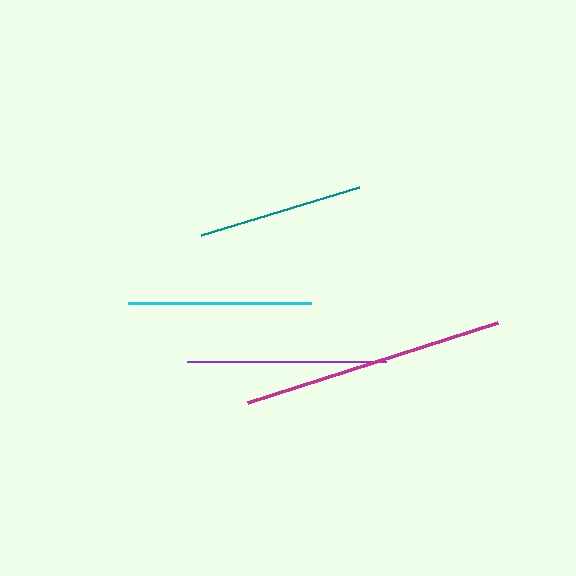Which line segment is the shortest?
The teal line is the shortest at approximately 165 pixels.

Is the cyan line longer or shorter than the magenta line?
The magenta line is longer than the cyan line.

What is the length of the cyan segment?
The cyan segment is approximately 182 pixels long.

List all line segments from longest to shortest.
From longest to shortest: magenta, purple, cyan, teal.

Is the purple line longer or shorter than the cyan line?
The purple line is longer than the cyan line.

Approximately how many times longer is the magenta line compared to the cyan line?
The magenta line is approximately 1.4 times the length of the cyan line.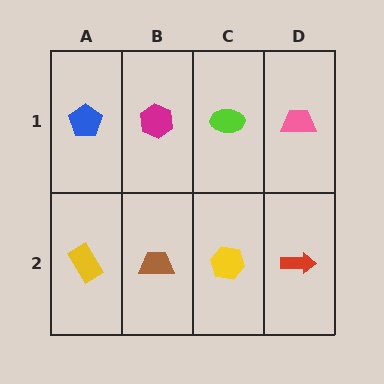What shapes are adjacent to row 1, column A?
A yellow rectangle (row 2, column A), a magenta hexagon (row 1, column B).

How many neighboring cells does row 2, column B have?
3.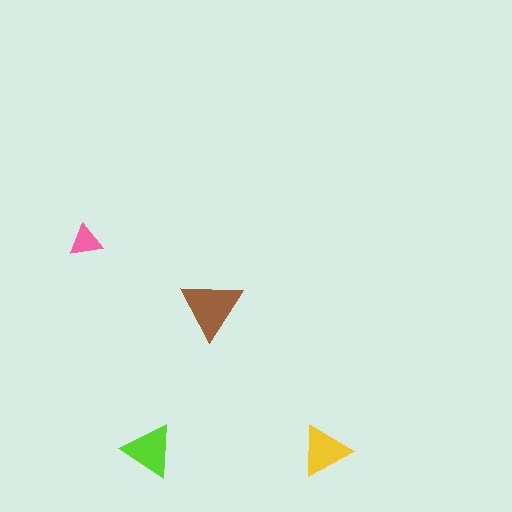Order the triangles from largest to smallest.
the brown one, the lime one, the yellow one, the pink one.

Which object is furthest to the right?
The yellow triangle is rightmost.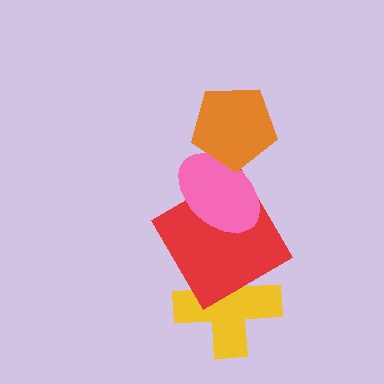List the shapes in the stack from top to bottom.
From top to bottom: the orange pentagon, the pink ellipse, the red diamond, the yellow cross.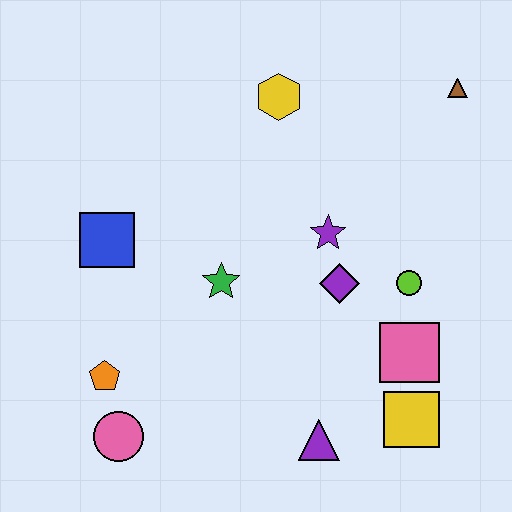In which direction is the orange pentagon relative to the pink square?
The orange pentagon is to the left of the pink square.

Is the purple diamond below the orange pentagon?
No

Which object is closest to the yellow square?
The pink square is closest to the yellow square.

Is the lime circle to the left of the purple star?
No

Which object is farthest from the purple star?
The pink circle is farthest from the purple star.